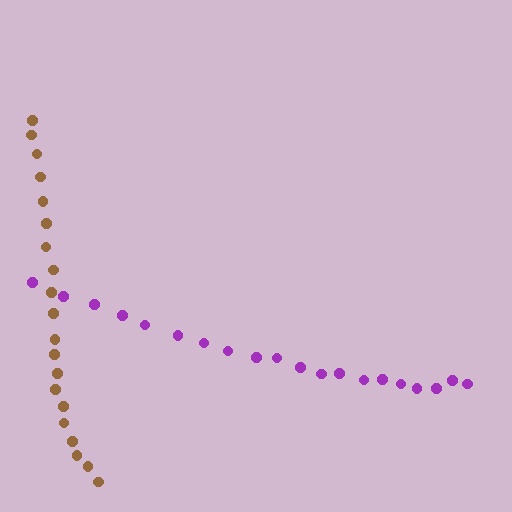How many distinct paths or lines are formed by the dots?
There are 2 distinct paths.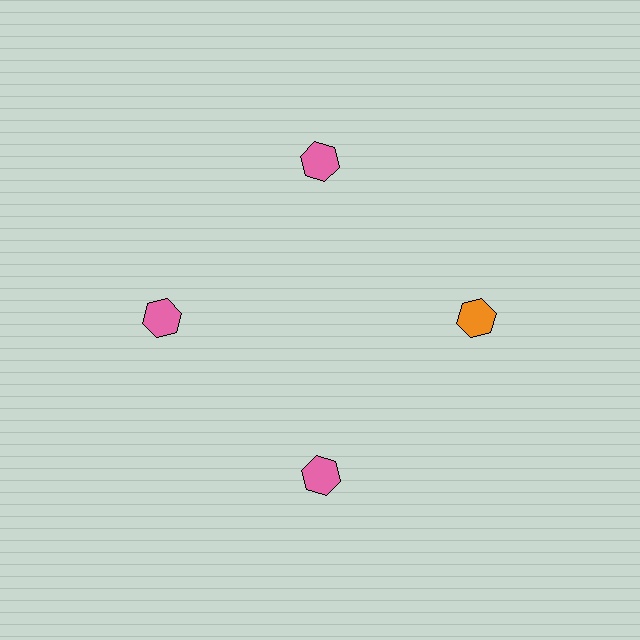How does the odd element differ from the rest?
It has a different color: orange instead of pink.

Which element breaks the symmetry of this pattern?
The orange hexagon at roughly the 3 o'clock position breaks the symmetry. All other shapes are pink hexagons.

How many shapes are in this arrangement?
There are 4 shapes arranged in a ring pattern.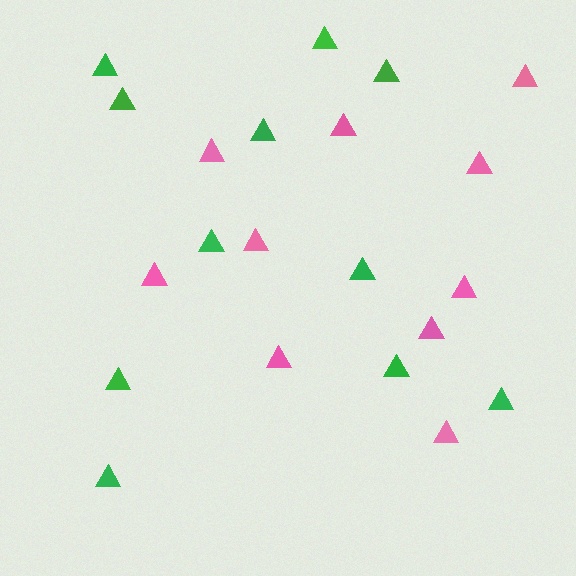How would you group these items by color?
There are 2 groups: one group of pink triangles (10) and one group of green triangles (11).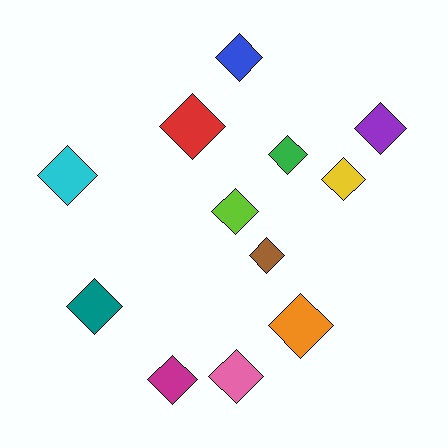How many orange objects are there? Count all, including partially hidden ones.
There is 1 orange object.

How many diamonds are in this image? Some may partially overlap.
There are 12 diamonds.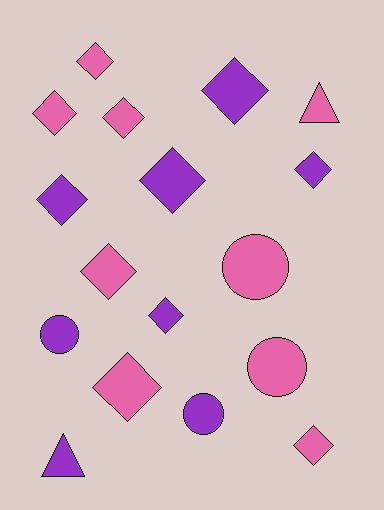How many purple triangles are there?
There is 1 purple triangle.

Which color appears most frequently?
Pink, with 9 objects.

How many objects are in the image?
There are 17 objects.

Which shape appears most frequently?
Diamond, with 11 objects.